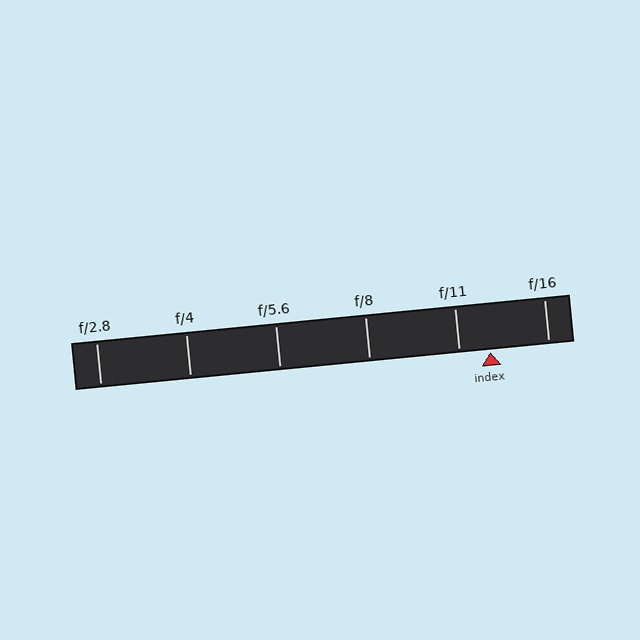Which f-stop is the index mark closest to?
The index mark is closest to f/11.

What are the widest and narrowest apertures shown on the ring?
The widest aperture shown is f/2.8 and the narrowest is f/16.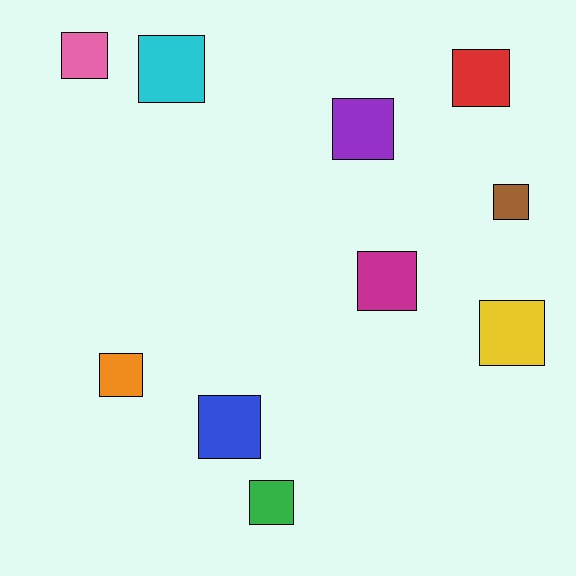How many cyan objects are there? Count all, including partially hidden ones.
There is 1 cyan object.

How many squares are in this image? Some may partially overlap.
There are 10 squares.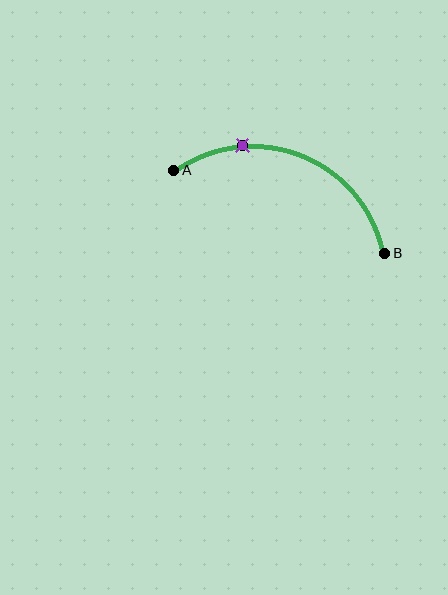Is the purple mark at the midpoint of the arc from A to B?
No. The purple mark lies on the arc but is closer to endpoint A. The arc midpoint would be at the point on the curve equidistant along the arc from both A and B.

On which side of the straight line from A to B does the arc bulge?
The arc bulges above the straight line connecting A and B.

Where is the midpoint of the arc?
The arc midpoint is the point on the curve farthest from the straight line joining A and B. It sits above that line.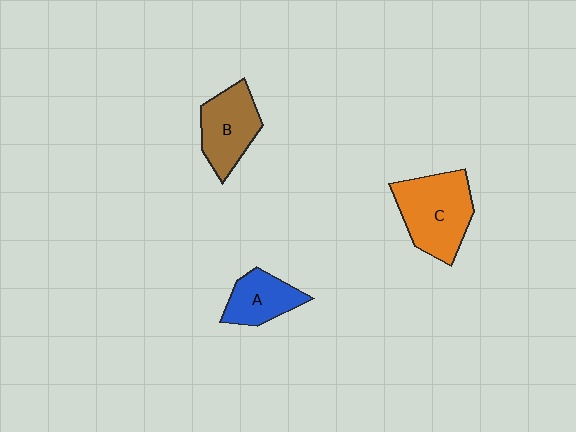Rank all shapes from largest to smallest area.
From largest to smallest: C (orange), B (brown), A (blue).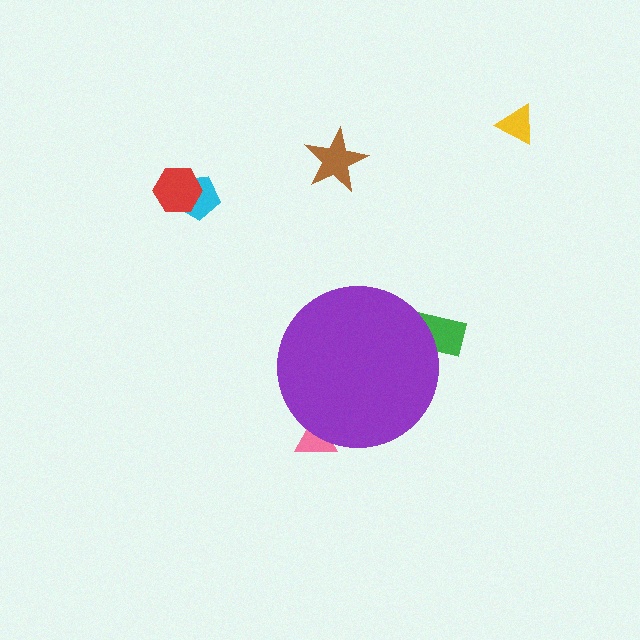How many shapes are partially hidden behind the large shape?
2 shapes are partially hidden.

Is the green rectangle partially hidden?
Yes, the green rectangle is partially hidden behind the purple circle.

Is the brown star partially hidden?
No, the brown star is fully visible.